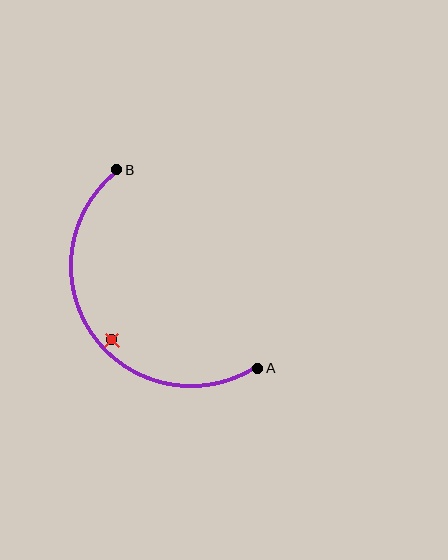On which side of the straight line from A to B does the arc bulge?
The arc bulges below and to the left of the straight line connecting A and B.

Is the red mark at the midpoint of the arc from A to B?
No — the red mark does not lie on the arc at all. It sits slightly inside the curve.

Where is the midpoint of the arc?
The arc midpoint is the point on the curve farthest from the straight line joining A and B. It sits below and to the left of that line.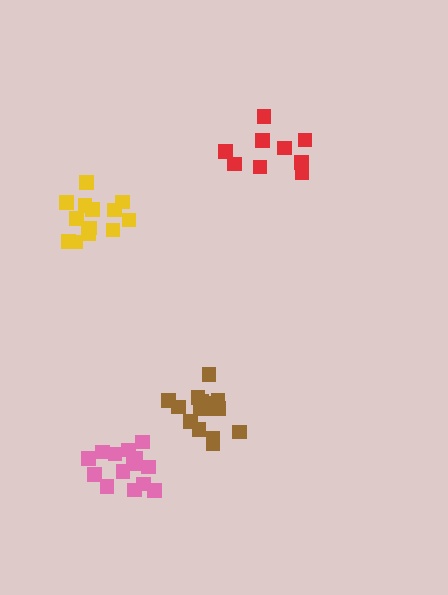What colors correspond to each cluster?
The clusters are colored: yellow, red, brown, pink.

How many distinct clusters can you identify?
There are 4 distinct clusters.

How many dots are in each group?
Group 1: 14 dots, Group 2: 9 dots, Group 3: 15 dots, Group 4: 14 dots (52 total).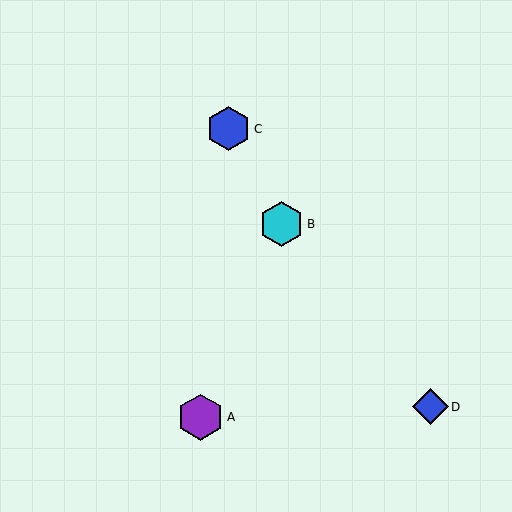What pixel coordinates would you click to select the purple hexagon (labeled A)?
Click at (201, 417) to select the purple hexagon A.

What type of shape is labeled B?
Shape B is a cyan hexagon.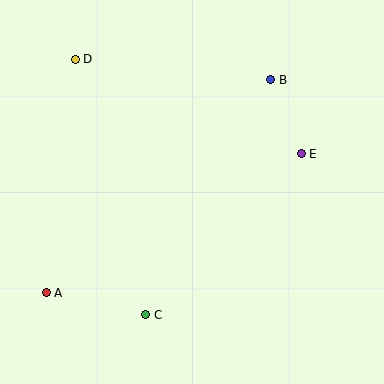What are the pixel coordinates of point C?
Point C is at (146, 315).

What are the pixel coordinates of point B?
Point B is at (271, 80).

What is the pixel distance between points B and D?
The distance between B and D is 196 pixels.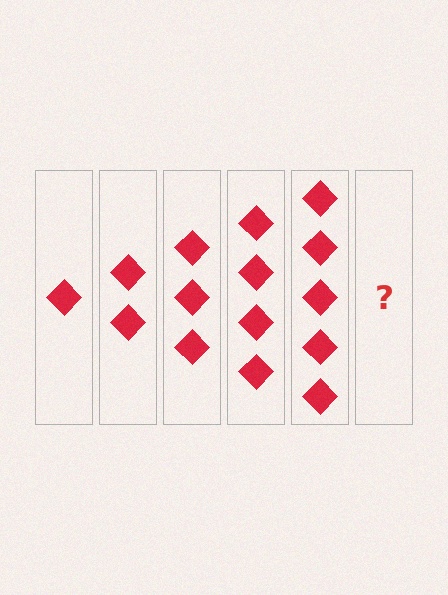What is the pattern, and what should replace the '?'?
The pattern is that each step adds one more diamond. The '?' should be 6 diamonds.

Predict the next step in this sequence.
The next step is 6 diamonds.